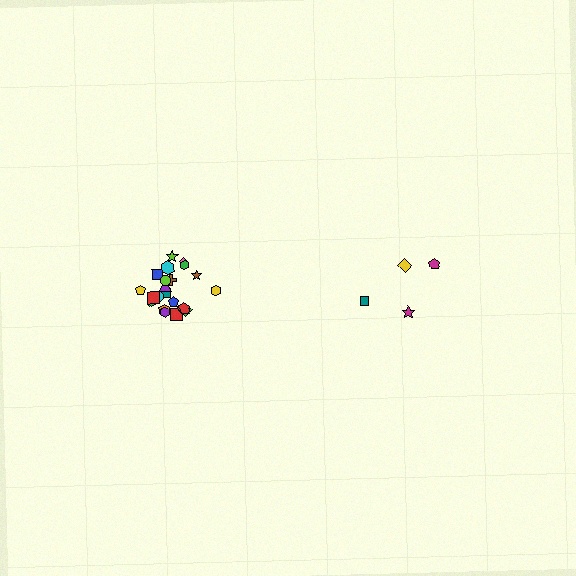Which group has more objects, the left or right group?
The left group.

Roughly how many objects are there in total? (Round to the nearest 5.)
Roughly 25 objects in total.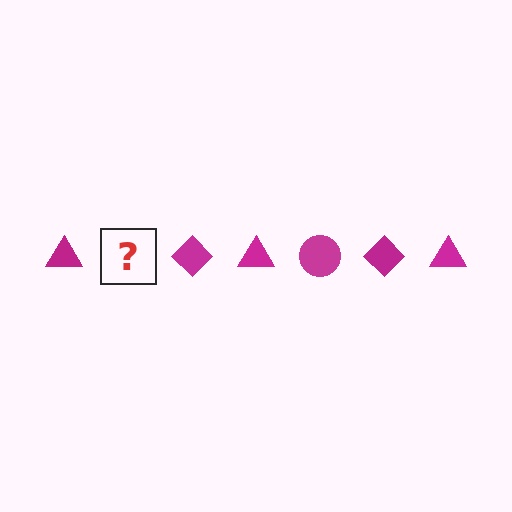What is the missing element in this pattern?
The missing element is a magenta circle.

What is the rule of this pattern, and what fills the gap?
The rule is that the pattern cycles through triangle, circle, diamond shapes in magenta. The gap should be filled with a magenta circle.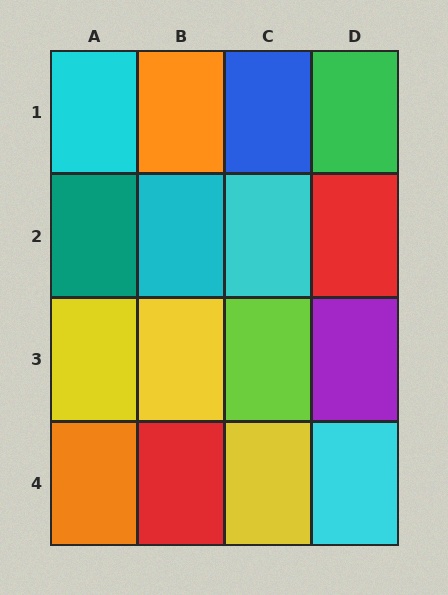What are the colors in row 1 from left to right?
Cyan, orange, blue, green.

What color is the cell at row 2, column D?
Red.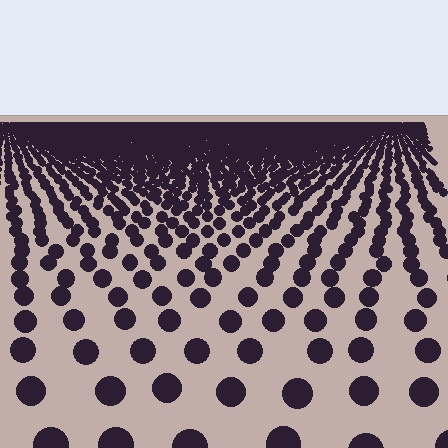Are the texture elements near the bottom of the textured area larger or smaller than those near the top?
Larger. Near the bottom, elements are closer to the viewer and appear at a bigger on-screen size.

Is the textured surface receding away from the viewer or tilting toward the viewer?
The surface is receding away from the viewer. Texture elements get smaller and denser toward the top.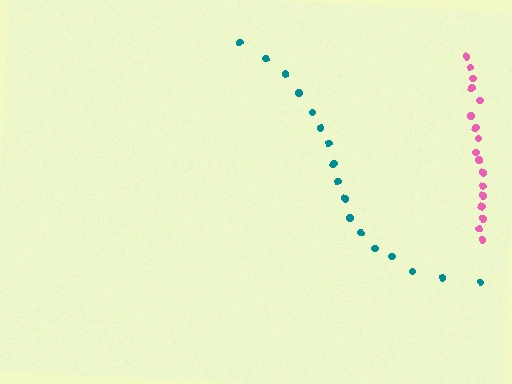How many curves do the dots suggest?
There are 2 distinct paths.